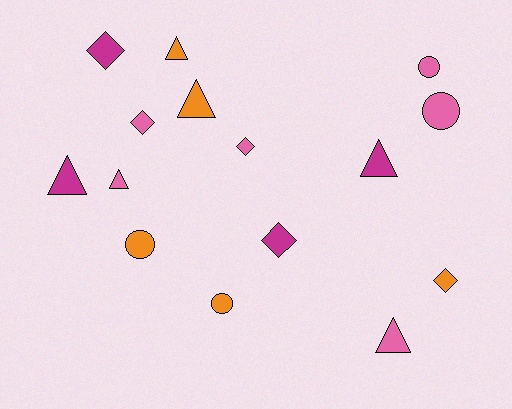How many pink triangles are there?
There are 2 pink triangles.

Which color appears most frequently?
Pink, with 6 objects.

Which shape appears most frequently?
Triangle, with 6 objects.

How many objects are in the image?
There are 15 objects.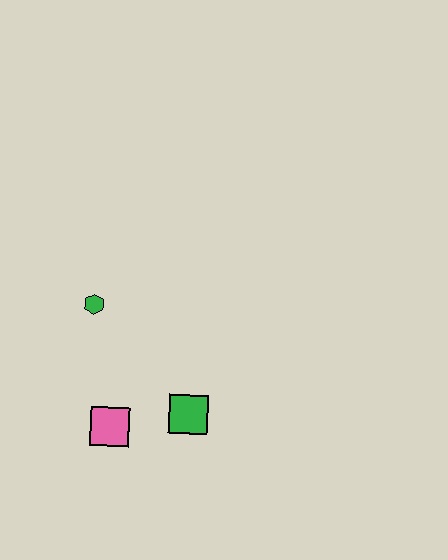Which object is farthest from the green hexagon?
The green square is farthest from the green hexagon.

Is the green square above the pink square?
Yes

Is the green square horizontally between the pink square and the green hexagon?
No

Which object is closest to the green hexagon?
The pink square is closest to the green hexagon.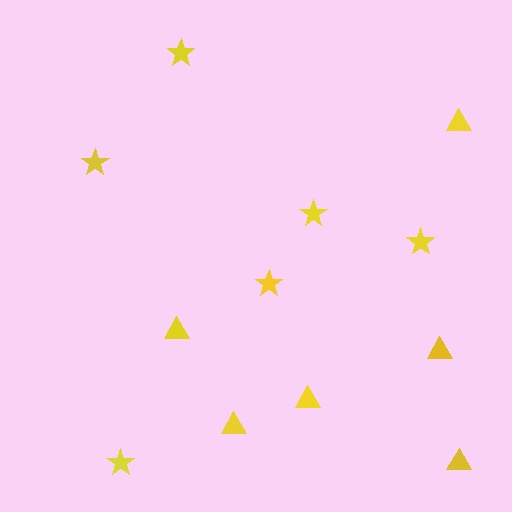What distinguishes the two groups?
There are 2 groups: one group of triangles (6) and one group of stars (6).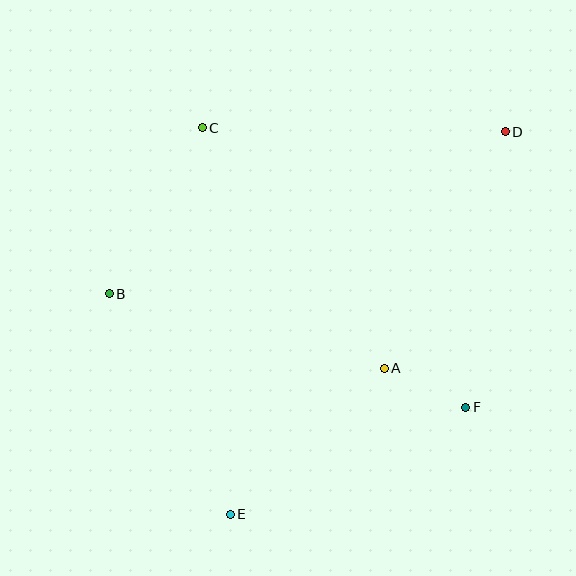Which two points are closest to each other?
Points A and F are closest to each other.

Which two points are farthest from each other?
Points D and E are farthest from each other.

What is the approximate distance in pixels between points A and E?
The distance between A and E is approximately 212 pixels.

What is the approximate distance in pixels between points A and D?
The distance between A and D is approximately 266 pixels.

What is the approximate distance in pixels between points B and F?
The distance between B and F is approximately 374 pixels.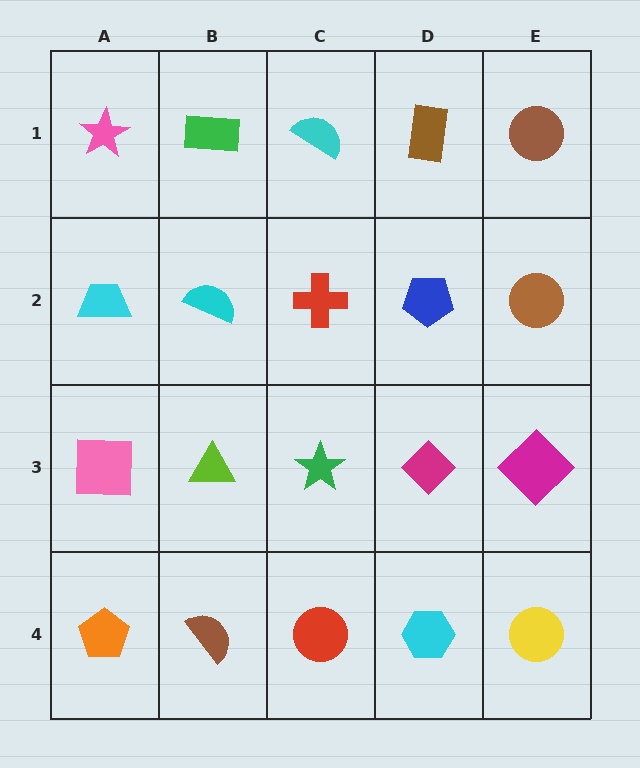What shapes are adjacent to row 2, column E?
A brown circle (row 1, column E), a magenta diamond (row 3, column E), a blue pentagon (row 2, column D).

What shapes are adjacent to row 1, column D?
A blue pentagon (row 2, column D), a cyan semicircle (row 1, column C), a brown circle (row 1, column E).